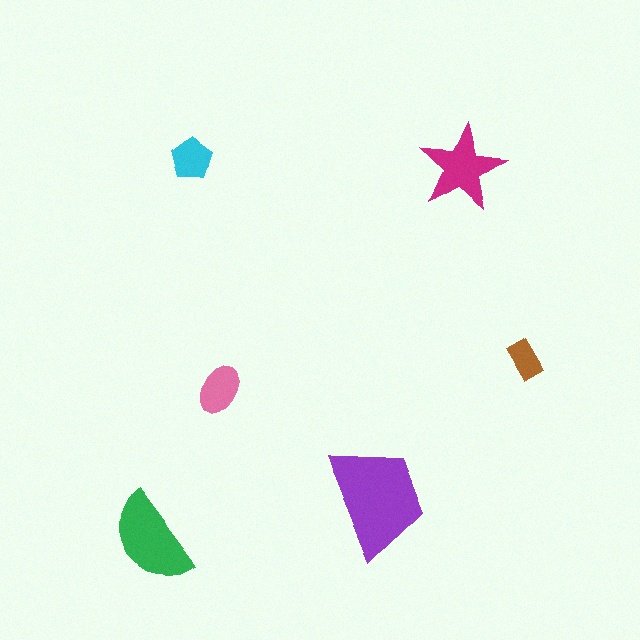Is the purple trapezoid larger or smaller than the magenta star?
Larger.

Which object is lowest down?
The green semicircle is bottommost.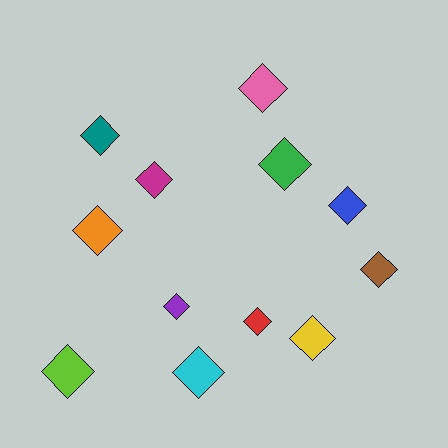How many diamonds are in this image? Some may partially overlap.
There are 12 diamonds.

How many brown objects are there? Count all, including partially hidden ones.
There is 1 brown object.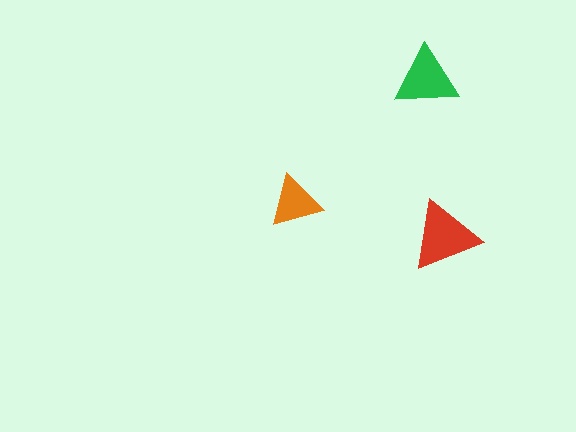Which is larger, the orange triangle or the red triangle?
The red one.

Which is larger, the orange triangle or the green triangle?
The green one.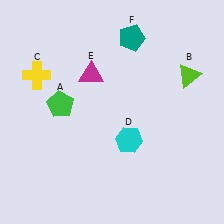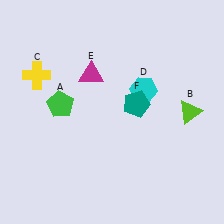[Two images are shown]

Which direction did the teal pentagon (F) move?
The teal pentagon (F) moved down.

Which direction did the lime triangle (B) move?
The lime triangle (B) moved down.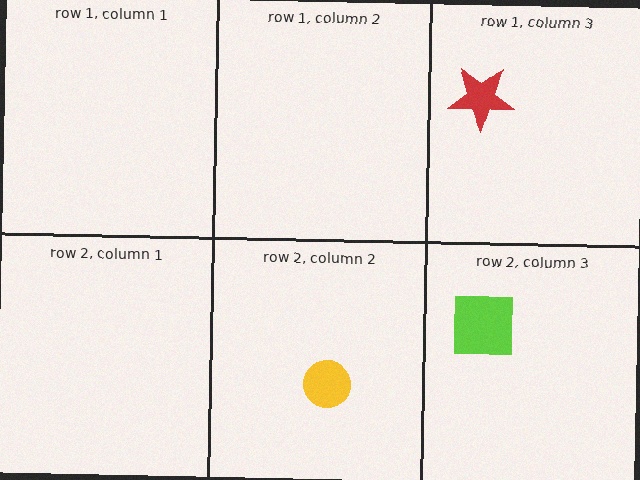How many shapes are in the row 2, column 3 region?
1.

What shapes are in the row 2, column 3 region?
The lime square.